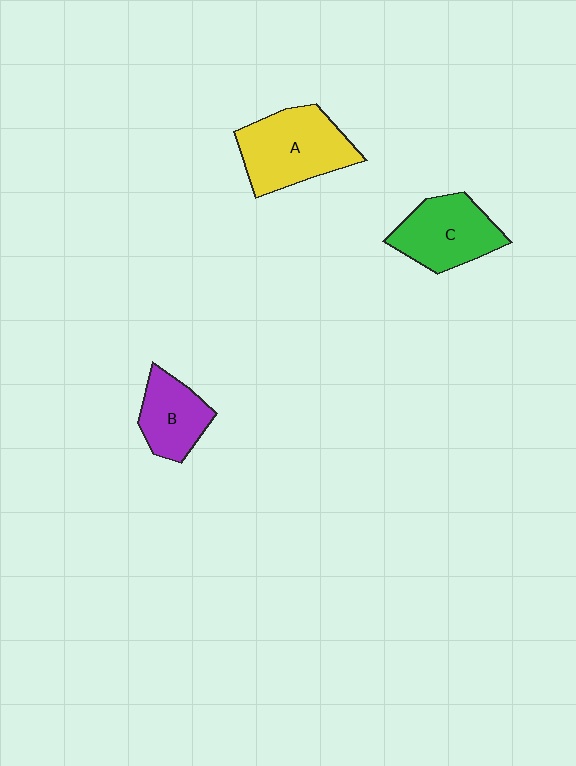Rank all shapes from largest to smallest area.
From largest to smallest: A (yellow), C (green), B (purple).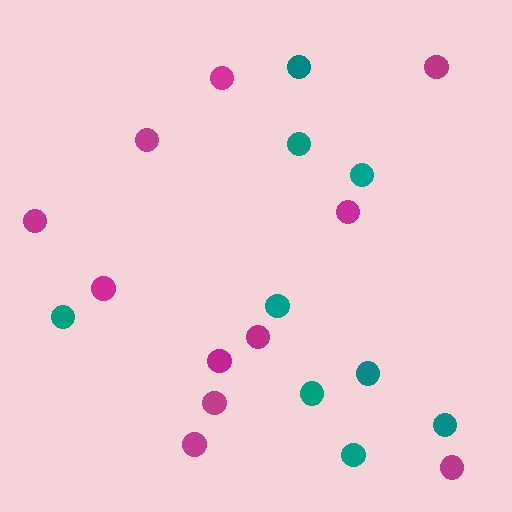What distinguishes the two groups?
There are 2 groups: one group of magenta circles (11) and one group of teal circles (9).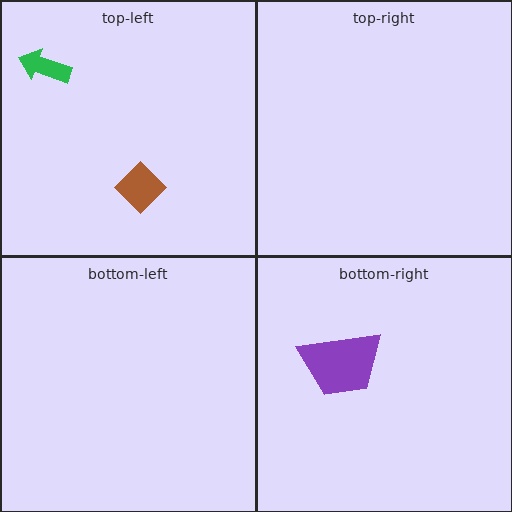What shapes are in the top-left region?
The green arrow, the brown diamond.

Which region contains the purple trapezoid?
The bottom-right region.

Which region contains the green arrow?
The top-left region.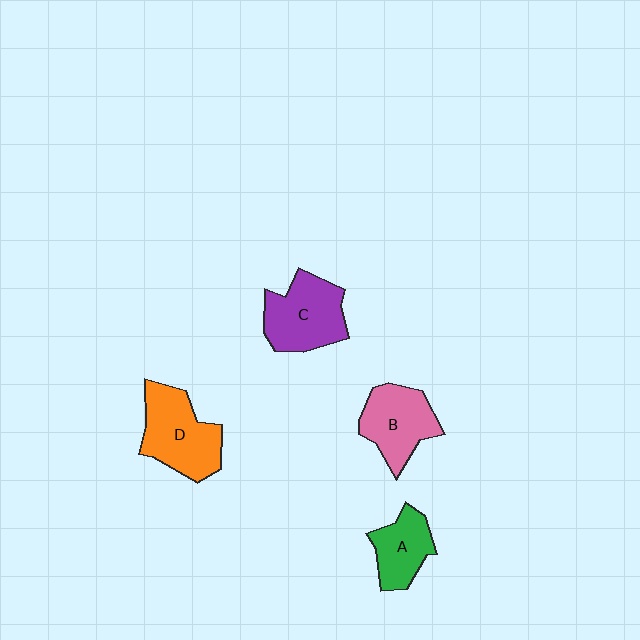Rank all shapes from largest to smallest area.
From largest to smallest: D (orange), C (purple), B (pink), A (green).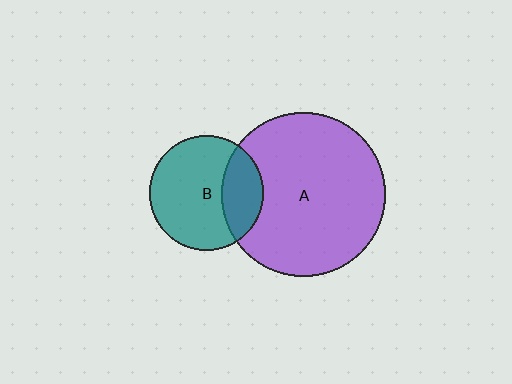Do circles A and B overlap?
Yes.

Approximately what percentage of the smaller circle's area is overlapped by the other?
Approximately 25%.